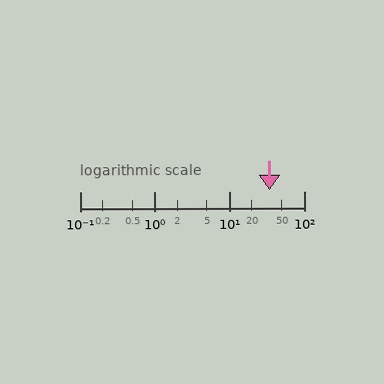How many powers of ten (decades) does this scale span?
The scale spans 3 decades, from 0.1 to 100.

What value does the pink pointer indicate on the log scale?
The pointer indicates approximately 35.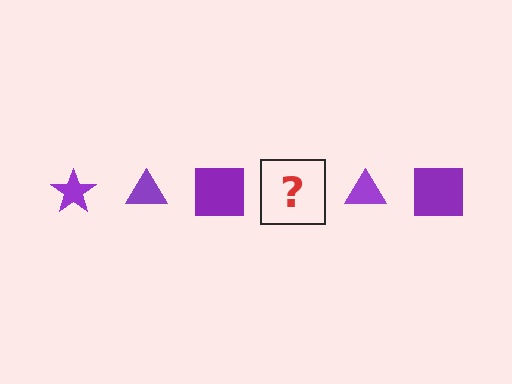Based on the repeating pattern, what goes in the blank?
The blank should be a purple star.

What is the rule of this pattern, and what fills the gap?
The rule is that the pattern cycles through star, triangle, square shapes in purple. The gap should be filled with a purple star.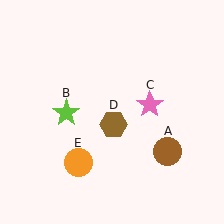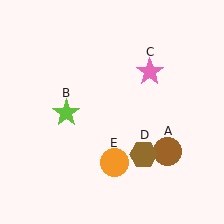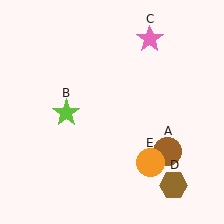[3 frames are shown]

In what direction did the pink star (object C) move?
The pink star (object C) moved up.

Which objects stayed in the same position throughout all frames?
Brown circle (object A) and lime star (object B) remained stationary.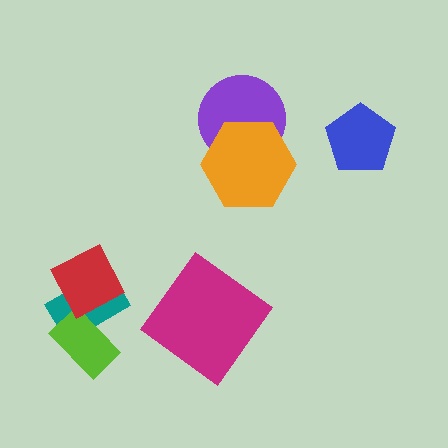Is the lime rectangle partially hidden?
Yes, it is partially covered by another shape.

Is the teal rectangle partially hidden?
Yes, it is partially covered by another shape.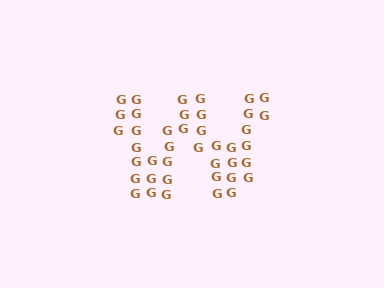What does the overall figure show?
The overall figure shows the letter W.